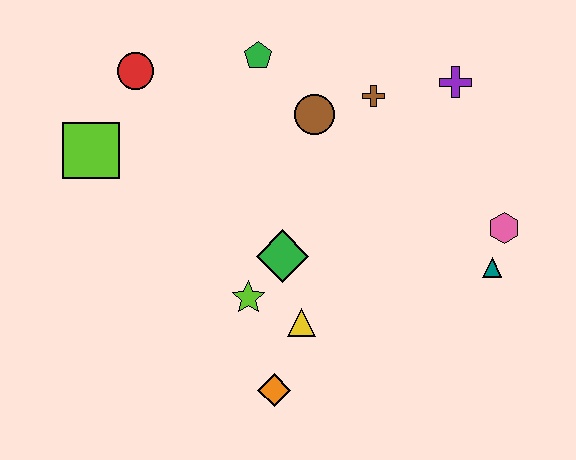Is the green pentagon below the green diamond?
No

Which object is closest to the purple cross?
The brown cross is closest to the purple cross.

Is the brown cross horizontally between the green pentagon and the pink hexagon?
Yes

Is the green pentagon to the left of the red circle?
No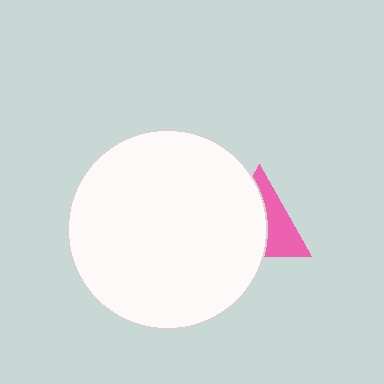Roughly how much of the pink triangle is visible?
A small part of it is visible (roughly 43%).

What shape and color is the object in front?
The object in front is a white circle.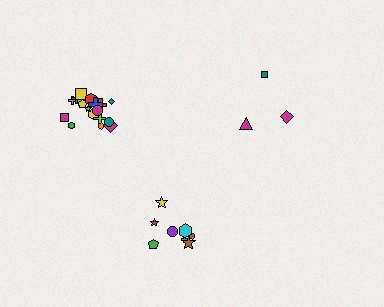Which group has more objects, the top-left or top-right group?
The top-left group.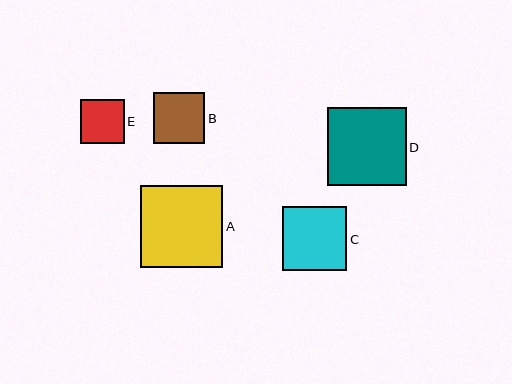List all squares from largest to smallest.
From largest to smallest: A, D, C, B, E.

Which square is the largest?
Square A is the largest with a size of approximately 82 pixels.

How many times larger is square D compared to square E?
Square D is approximately 1.8 times the size of square E.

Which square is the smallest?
Square E is the smallest with a size of approximately 44 pixels.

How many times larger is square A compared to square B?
Square A is approximately 1.6 times the size of square B.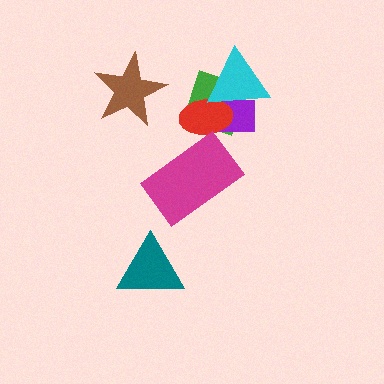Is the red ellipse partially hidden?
Yes, it is partially covered by another shape.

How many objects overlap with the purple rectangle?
3 objects overlap with the purple rectangle.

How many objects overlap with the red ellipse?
4 objects overlap with the red ellipse.